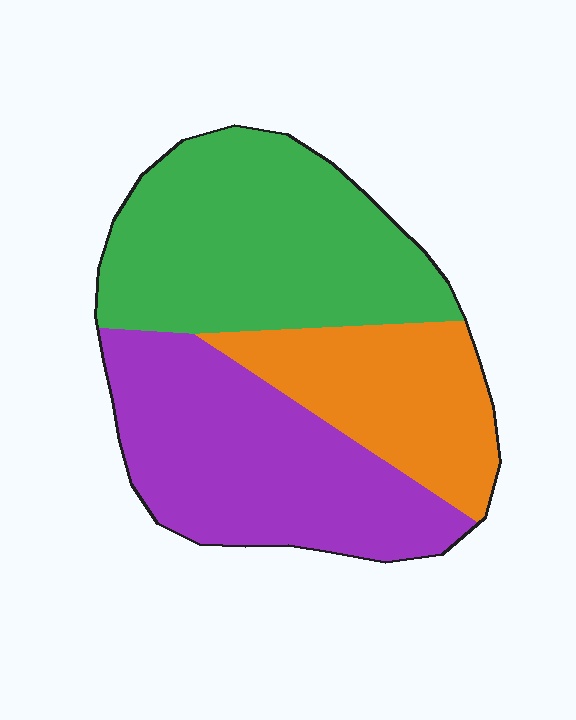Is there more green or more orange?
Green.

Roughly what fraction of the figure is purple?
Purple covers roughly 35% of the figure.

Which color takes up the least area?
Orange, at roughly 25%.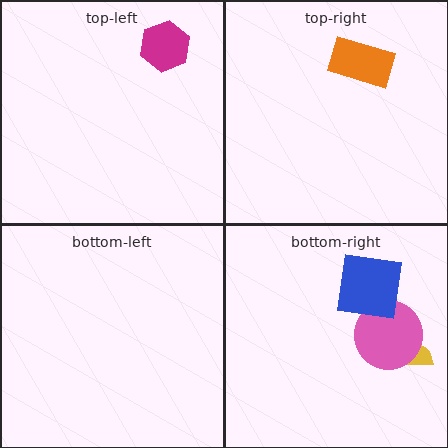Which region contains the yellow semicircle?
The bottom-right region.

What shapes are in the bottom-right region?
The yellow semicircle, the pink circle, the blue square.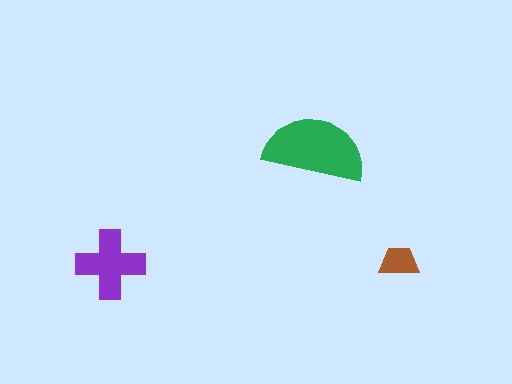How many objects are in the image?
There are 3 objects in the image.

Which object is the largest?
The green semicircle.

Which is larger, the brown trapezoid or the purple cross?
The purple cross.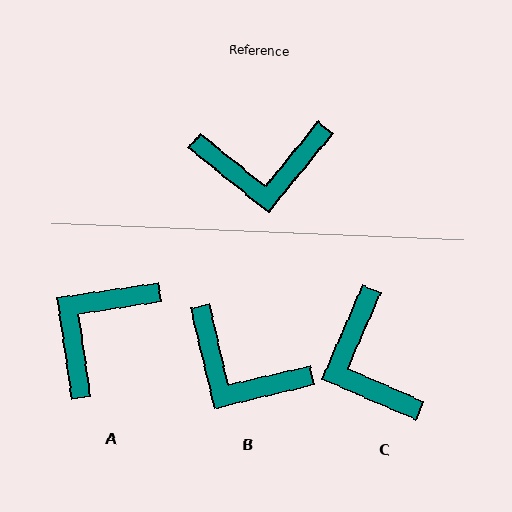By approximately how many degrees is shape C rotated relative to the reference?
Approximately 74 degrees clockwise.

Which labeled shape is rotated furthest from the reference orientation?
A, about 132 degrees away.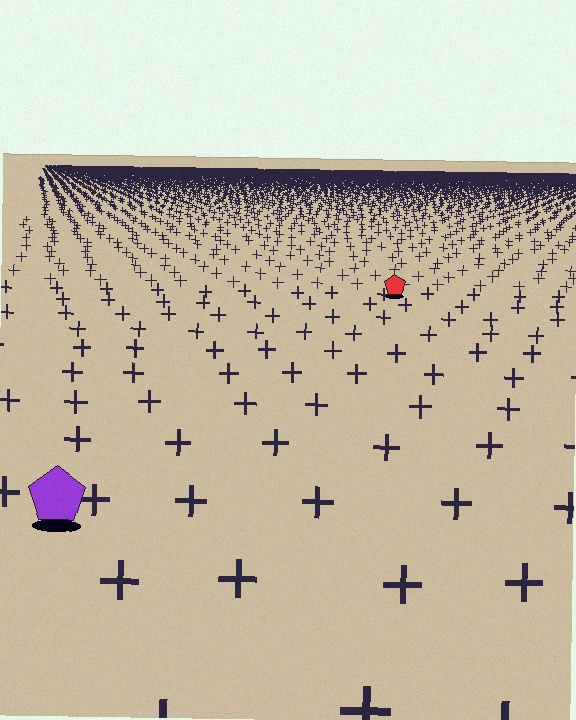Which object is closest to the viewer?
The purple pentagon is closest. The texture marks near it are larger and more spread out.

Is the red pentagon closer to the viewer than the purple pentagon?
No. The purple pentagon is closer — you can tell from the texture gradient: the ground texture is coarser near it.